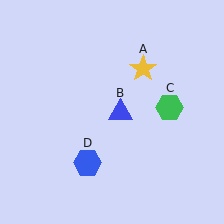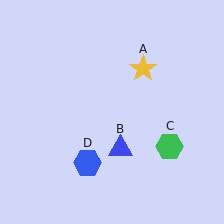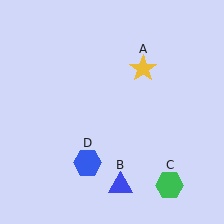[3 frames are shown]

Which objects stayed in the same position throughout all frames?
Yellow star (object A) and blue hexagon (object D) remained stationary.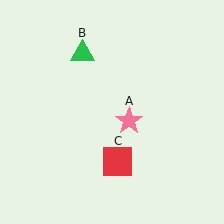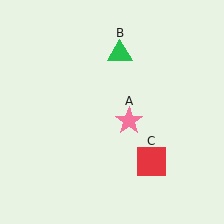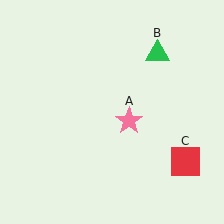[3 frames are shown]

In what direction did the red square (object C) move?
The red square (object C) moved right.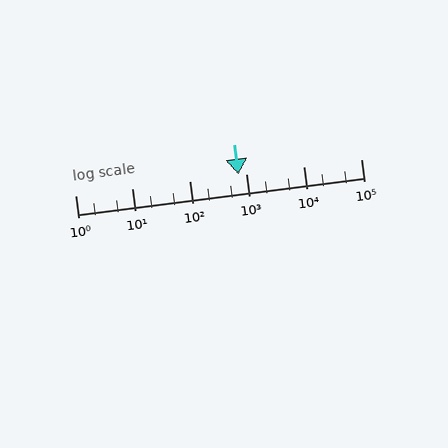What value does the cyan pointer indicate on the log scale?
The pointer indicates approximately 730.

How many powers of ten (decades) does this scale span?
The scale spans 5 decades, from 1 to 100000.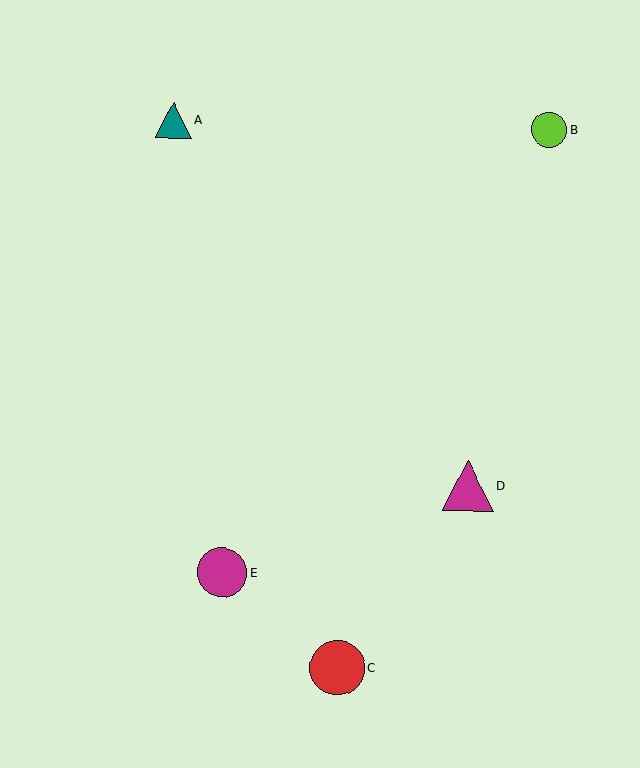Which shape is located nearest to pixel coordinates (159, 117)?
The teal triangle (labeled A) at (174, 120) is nearest to that location.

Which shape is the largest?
The red circle (labeled C) is the largest.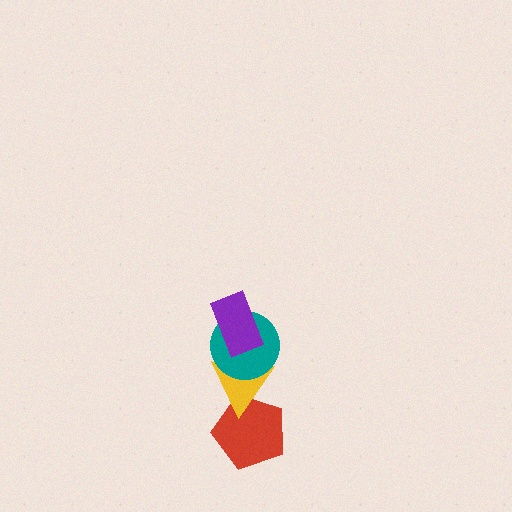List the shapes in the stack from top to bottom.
From top to bottom: the purple rectangle, the teal circle, the yellow triangle, the red pentagon.